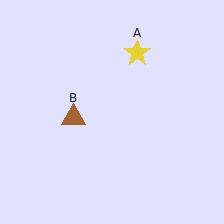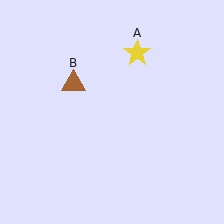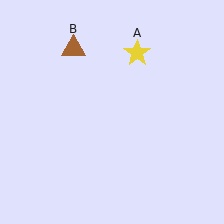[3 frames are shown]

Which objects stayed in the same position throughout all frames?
Yellow star (object A) remained stationary.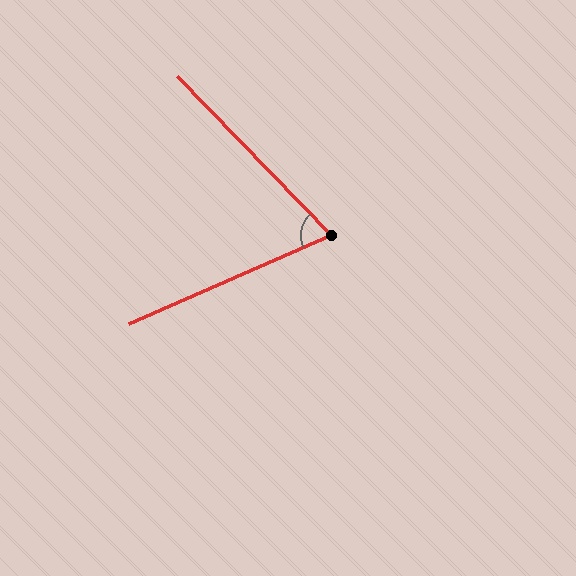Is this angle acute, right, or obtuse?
It is acute.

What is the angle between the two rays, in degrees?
Approximately 70 degrees.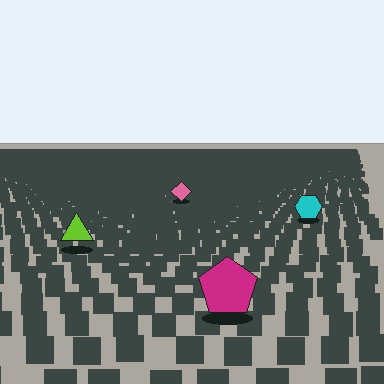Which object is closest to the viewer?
The magenta pentagon is closest. The texture marks near it are larger and more spread out.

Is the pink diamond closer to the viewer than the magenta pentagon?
No. The magenta pentagon is closer — you can tell from the texture gradient: the ground texture is coarser near it.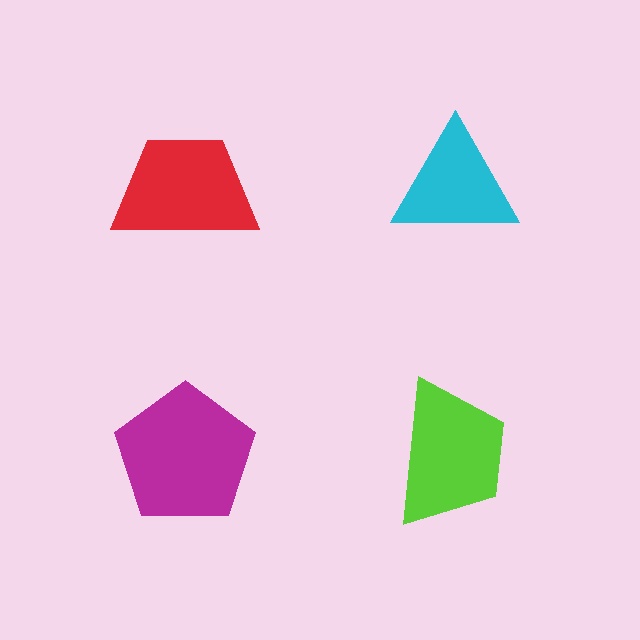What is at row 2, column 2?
A lime trapezoid.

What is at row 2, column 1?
A magenta pentagon.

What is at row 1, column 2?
A cyan triangle.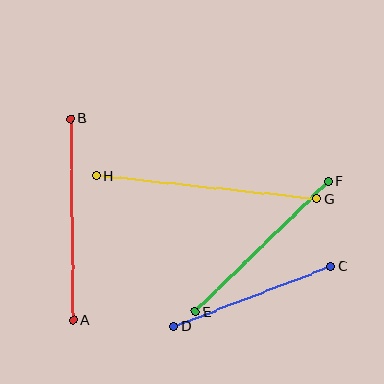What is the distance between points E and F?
The distance is approximately 186 pixels.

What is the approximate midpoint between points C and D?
The midpoint is at approximately (252, 297) pixels.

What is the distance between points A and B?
The distance is approximately 202 pixels.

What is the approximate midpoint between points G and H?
The midpoint is at approximately (206, 188) pixels.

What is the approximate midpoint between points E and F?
The midpoint is at approximately (262, 247) pixels.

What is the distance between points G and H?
The distance is approximately 223 pixels.